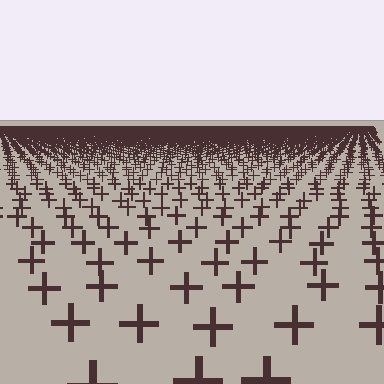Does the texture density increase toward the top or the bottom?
Density increases toward the top.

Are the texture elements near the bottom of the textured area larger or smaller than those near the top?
Larger. Near the bottom, elements are closer to the viewer and appear at a bigger on-screen size.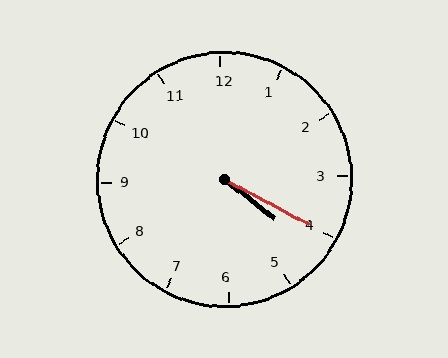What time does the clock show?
4:20.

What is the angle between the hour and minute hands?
Approximately 10 degrees.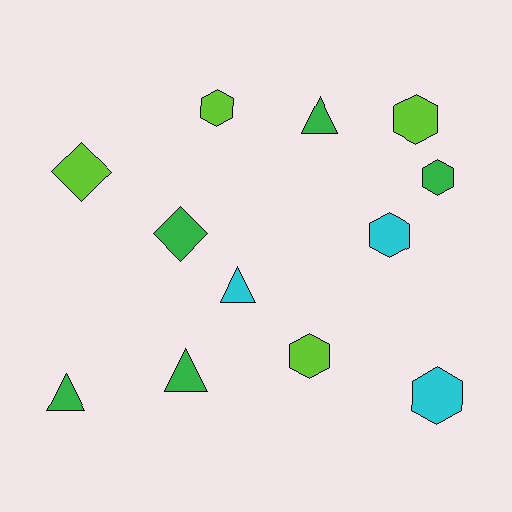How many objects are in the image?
There are 12 objects.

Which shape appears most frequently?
Hexagon, with 6 objects.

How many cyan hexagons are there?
There are 2 cyan hexagons.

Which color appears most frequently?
Green, with 5 objects.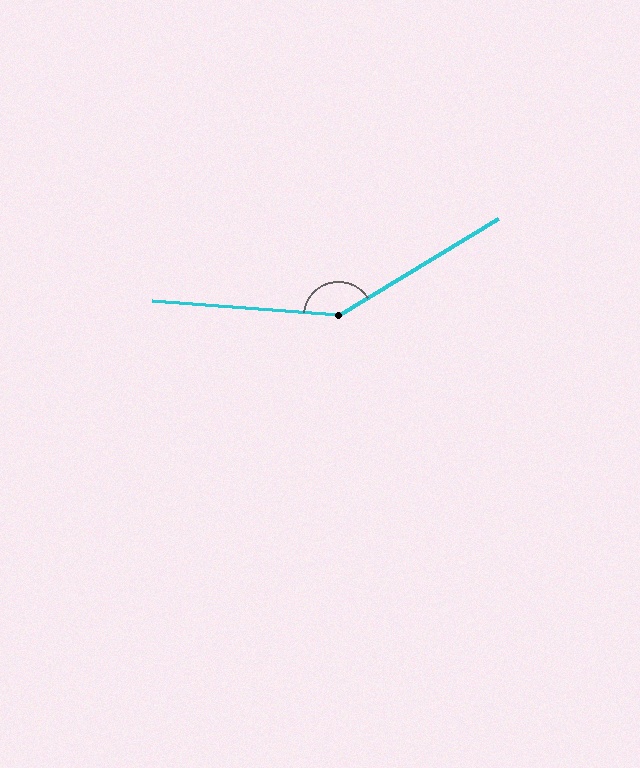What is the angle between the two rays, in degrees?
Approximately 144 degrees.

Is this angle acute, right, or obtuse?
It is obtuse.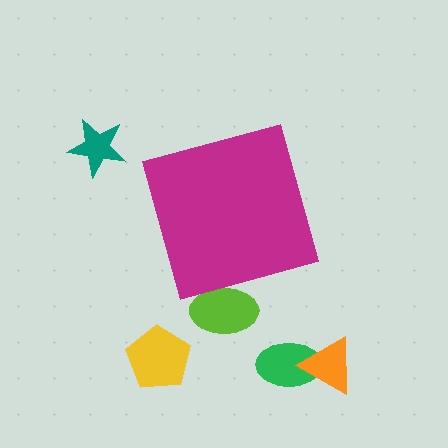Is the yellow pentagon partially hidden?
No, the yellow pentagon is fully visible.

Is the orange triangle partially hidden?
No, the orange triangle is fully visible.